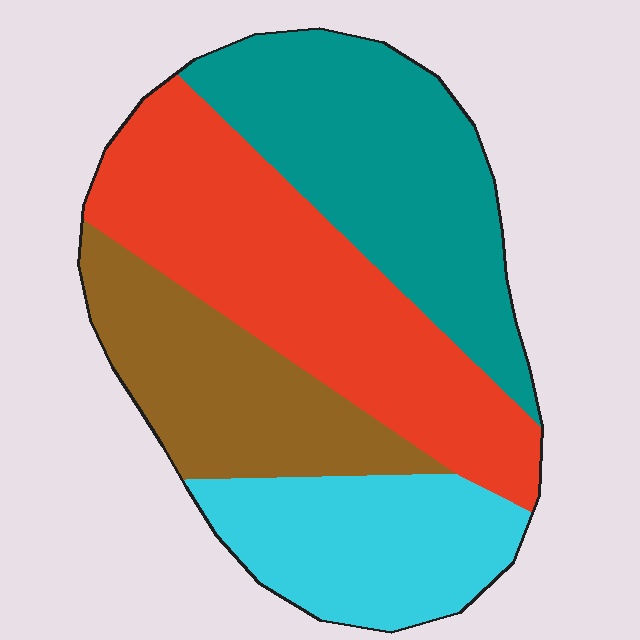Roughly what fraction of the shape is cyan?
Cyan covers 19% of the shape.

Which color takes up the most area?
Red, at roughly 35%.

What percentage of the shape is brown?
Brown covers 20% of the shape.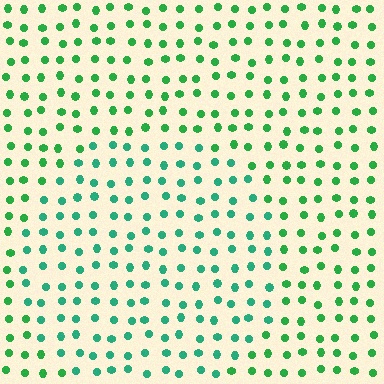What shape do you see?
I see a circle.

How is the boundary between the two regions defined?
The boundary is defined purely by a slight shift in hue (about 27 degrees). Spacing, size, and orientation are identical on both sides.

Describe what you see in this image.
The image is filled with small green elements in a uniform arrangement. A circle-shaped region is visible where the elements are tinted to a slightly different hue, forming a subtle color boundary.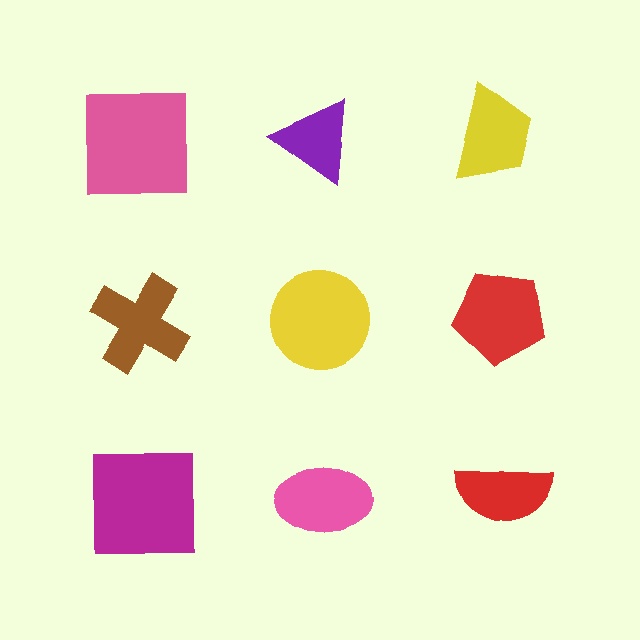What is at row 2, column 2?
A yellow circle.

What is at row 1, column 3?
A yellow trapezoid.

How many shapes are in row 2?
3 shapes.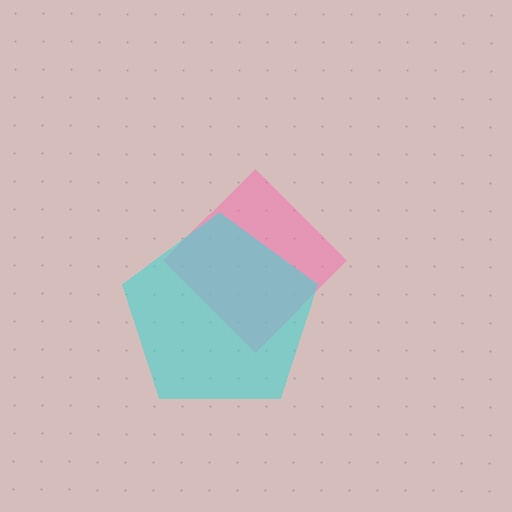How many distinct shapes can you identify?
There are 2 distinct shapes: a pink diamond, a cyan pentagon.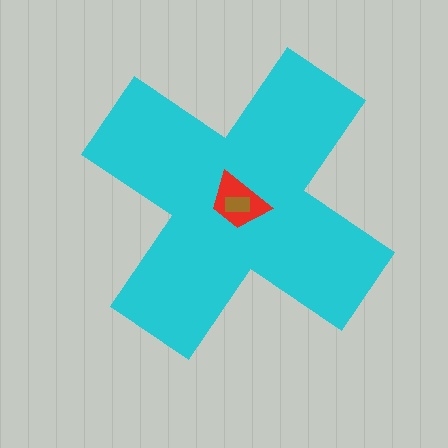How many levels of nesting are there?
3.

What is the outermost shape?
The cyan cross.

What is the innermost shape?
The brown rectangle.